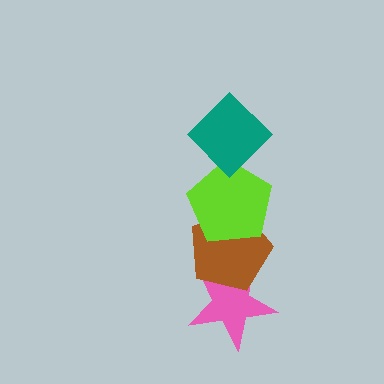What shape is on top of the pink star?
The brown pentagon is on top of the pink star.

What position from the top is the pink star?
The pink star is 4th from the top.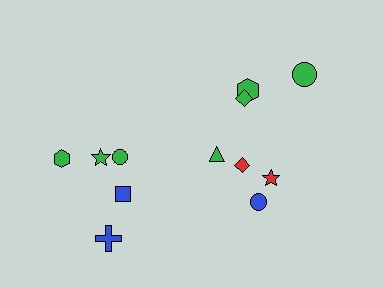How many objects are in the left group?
There are 5 objects.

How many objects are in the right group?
There are 7 objects.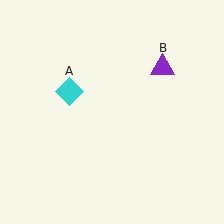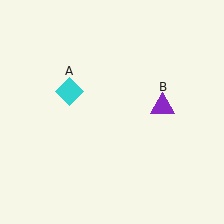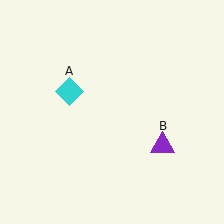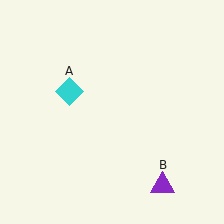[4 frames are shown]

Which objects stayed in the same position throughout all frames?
Cyan diamond (object A) remained stationary.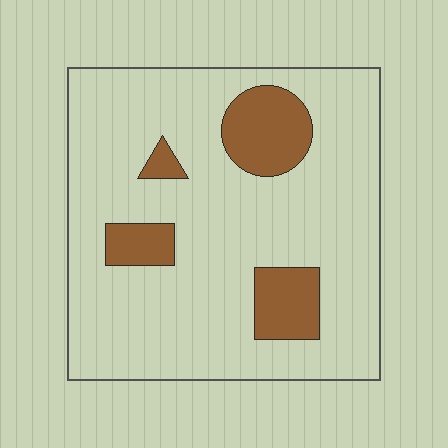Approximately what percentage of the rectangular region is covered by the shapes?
Approximately 15%.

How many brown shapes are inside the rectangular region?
4.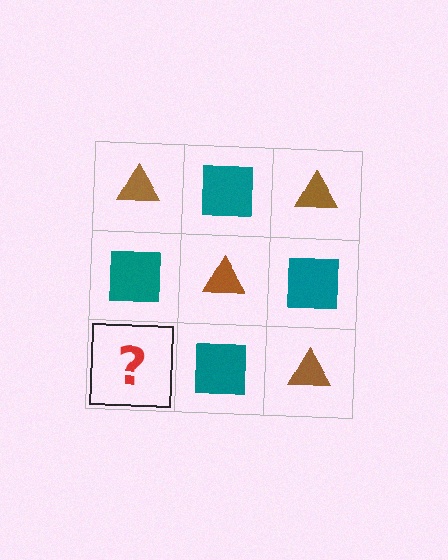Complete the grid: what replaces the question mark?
The question mark should be replaced with a brown triangle.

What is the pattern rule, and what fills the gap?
The rule is that it alternates brown triangle and teal square in a checkerboard pattern. The gap should be filled with a brown triangle.